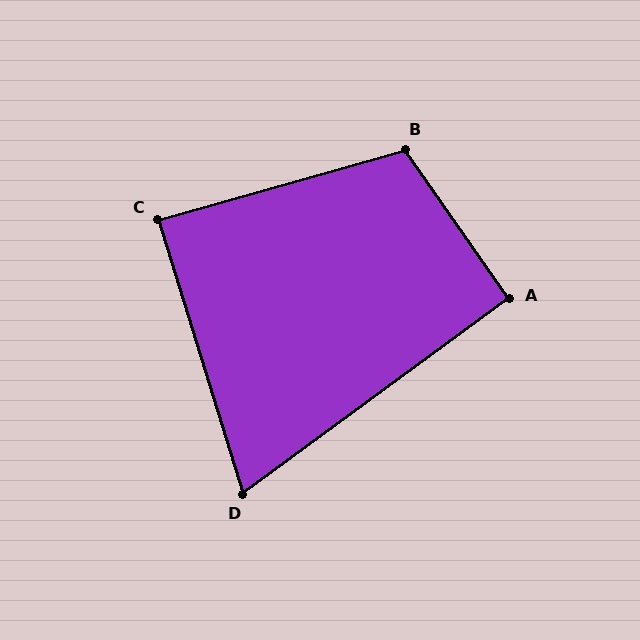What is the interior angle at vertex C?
Approximately 89 degrees (approximately right).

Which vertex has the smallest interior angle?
D, at approximately 71 degrees.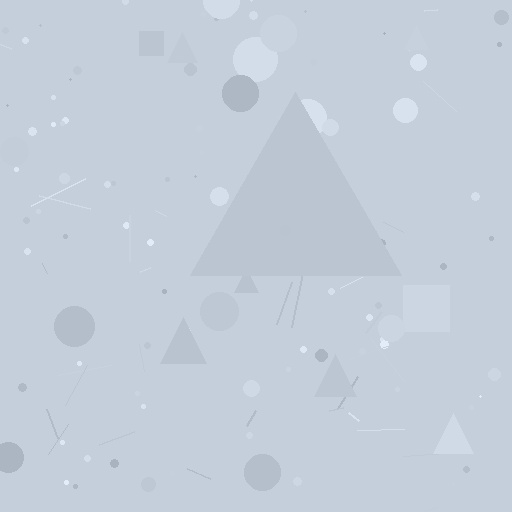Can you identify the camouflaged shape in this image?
The camouflaged shape is a triangle.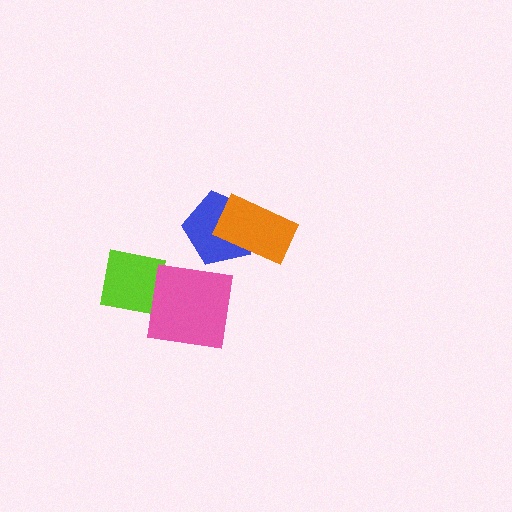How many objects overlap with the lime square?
0 objects overlap with the lime square.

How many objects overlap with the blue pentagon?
1 object overlaps with the blue pentagon.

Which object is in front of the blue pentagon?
The orange rectangle is in front of the blue pentagon.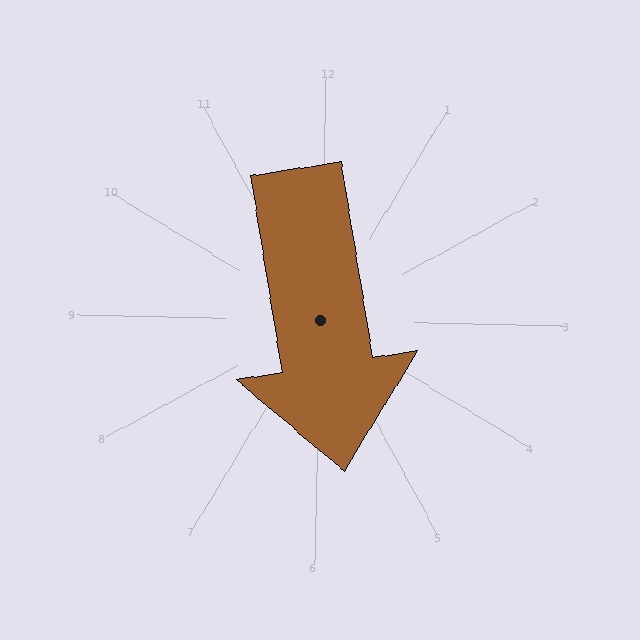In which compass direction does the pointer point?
South.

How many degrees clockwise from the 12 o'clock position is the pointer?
Approximately 170 degrees.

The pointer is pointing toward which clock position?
Roughly 6 o'clock.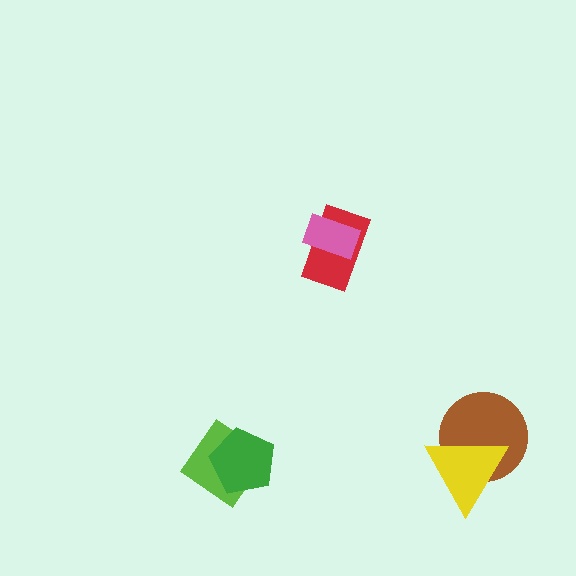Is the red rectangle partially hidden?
Yes, it is partially covered by another shape.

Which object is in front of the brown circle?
The yellow triangle is in front of the brown circle.